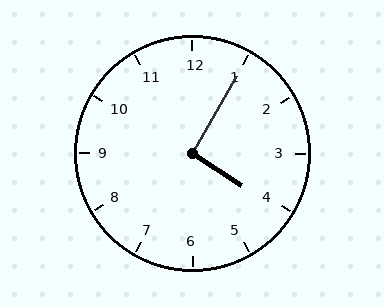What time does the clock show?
4:05.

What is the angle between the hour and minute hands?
Approximately 92 degrees.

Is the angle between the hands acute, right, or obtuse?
It is right.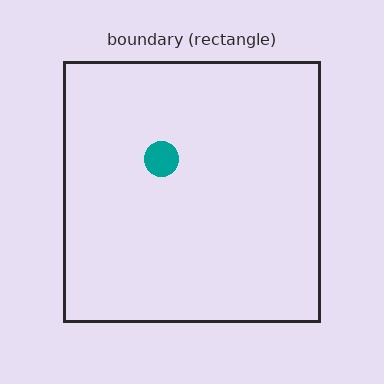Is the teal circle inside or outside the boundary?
Inside.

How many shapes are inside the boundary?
1 inside, 0 outside.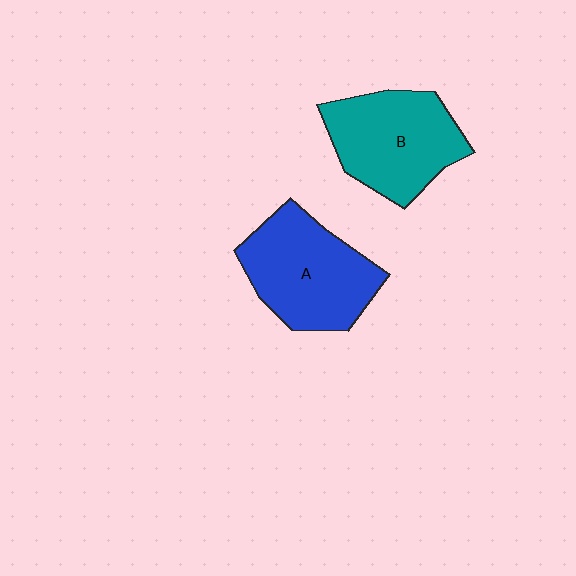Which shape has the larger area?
Shape A (blue).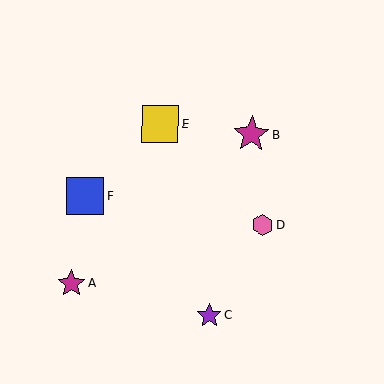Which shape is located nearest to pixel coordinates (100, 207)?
The blue square (labeled F) at (85, 196) is nearest to that location.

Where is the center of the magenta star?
The center of the magenta star is at (252, 134).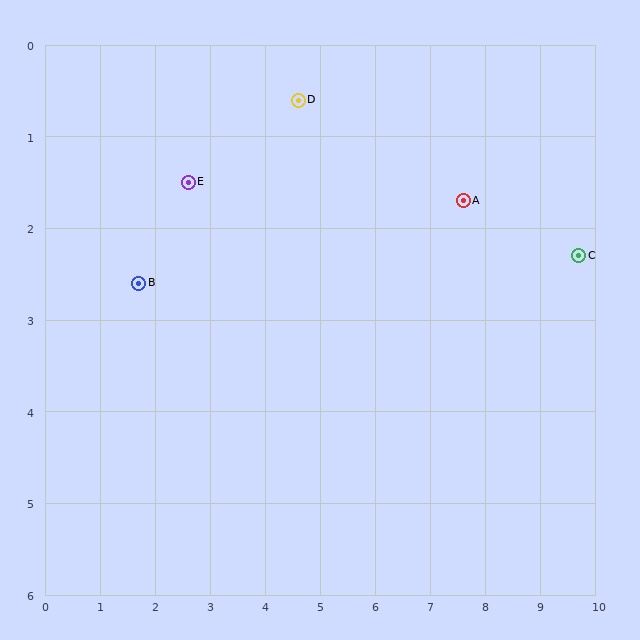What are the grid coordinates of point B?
Point B is at approximately (1.7, 2.6).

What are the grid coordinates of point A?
Point A is at approximately (7.6, 1.7).